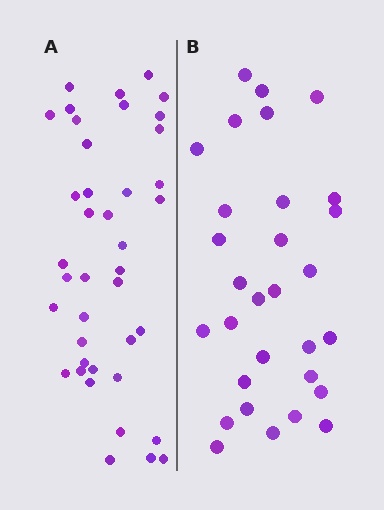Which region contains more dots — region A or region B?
Region A (the left region) has more dots.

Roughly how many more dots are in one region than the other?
Region A has roughly 10 or so more dots than region B.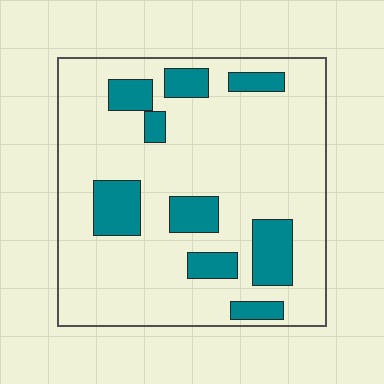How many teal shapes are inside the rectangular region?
9.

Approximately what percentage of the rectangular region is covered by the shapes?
Approximately 20%.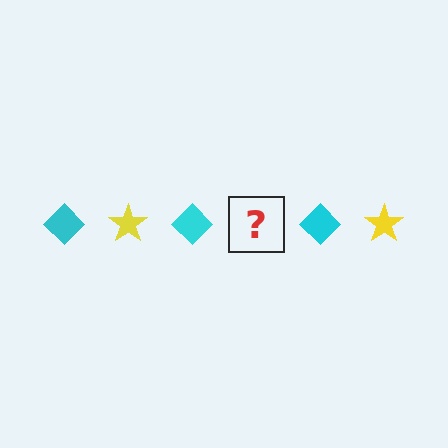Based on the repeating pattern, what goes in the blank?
The blank should be a yellow star.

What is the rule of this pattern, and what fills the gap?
The rule is that the pattern alternates between cyan diamond and yellow star. The gap should be filled with a yellow star.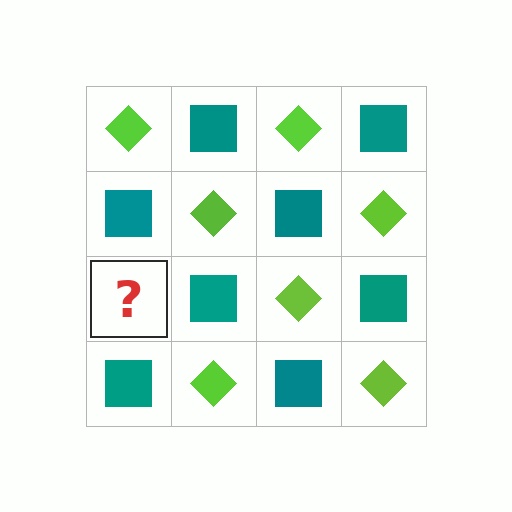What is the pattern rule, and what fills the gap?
The rule is that it alternates lime diamond and teal square in a checkerboard pattern. The gap should be filled with a lime diamond.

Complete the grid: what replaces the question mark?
The question mark should be replaced with a lime diamond.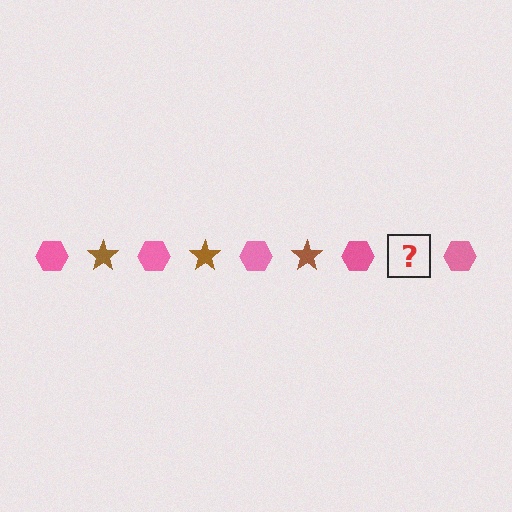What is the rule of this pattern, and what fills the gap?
The rule is that the pattern alternates between pink hexagon and brown star. The gap should be filled with a brown star.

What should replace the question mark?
The question mark should be replaced with a brown star.